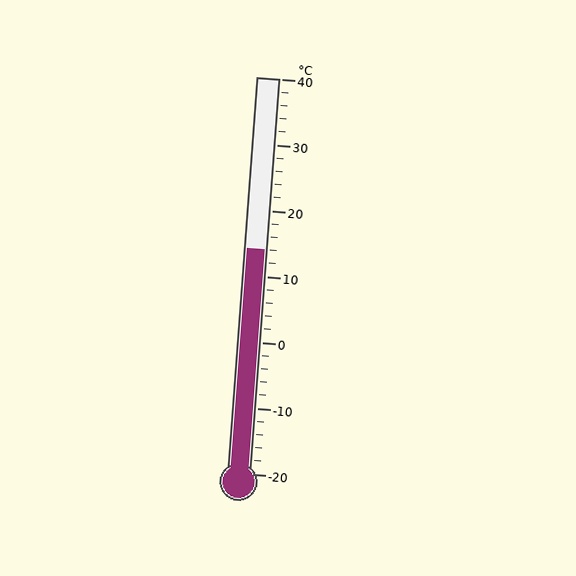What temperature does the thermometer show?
The thermometer shows approximately 14°C.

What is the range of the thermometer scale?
The thermometer scale ranges from -20°C to 40°C.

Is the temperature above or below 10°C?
The temperature is above 10°C.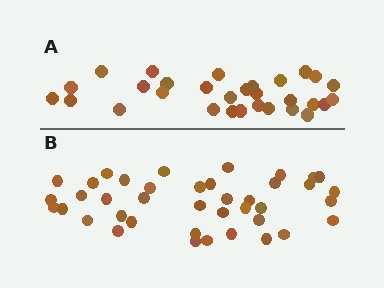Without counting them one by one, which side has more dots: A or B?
Region B (the bottom region) has more dots.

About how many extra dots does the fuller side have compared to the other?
Region B has roughly 10 or so more dots than region A.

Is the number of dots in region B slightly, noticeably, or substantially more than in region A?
Region B has noticeably more, but not dramatically so. The ratio is roughly 1.3 to 1.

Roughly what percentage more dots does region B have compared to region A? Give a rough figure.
About 35% more.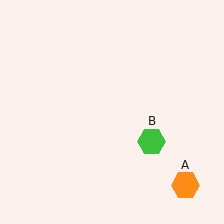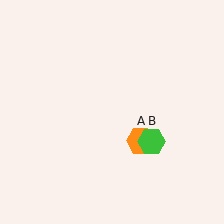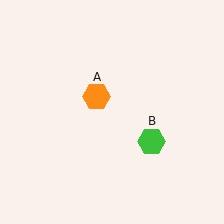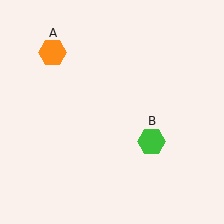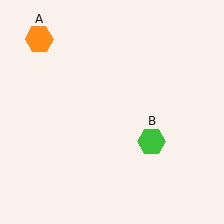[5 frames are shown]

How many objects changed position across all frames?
1 object changed position: orange hexagon (object A).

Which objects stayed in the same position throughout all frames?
Green hexagon (object B) remained stationary.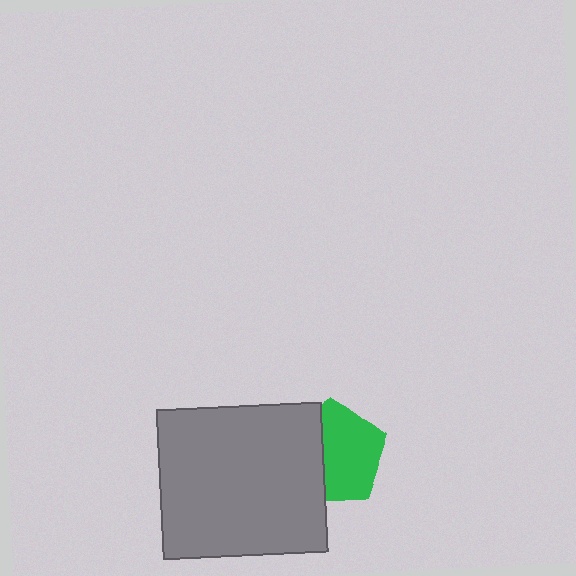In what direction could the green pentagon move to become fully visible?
The green pentagon could move right. That would shift it out from behind the gray rectangle entirely.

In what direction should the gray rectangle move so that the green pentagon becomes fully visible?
The gray rectangle should move left. That is the shortest direction to clear the overlap and leave the green pentagon fully visible.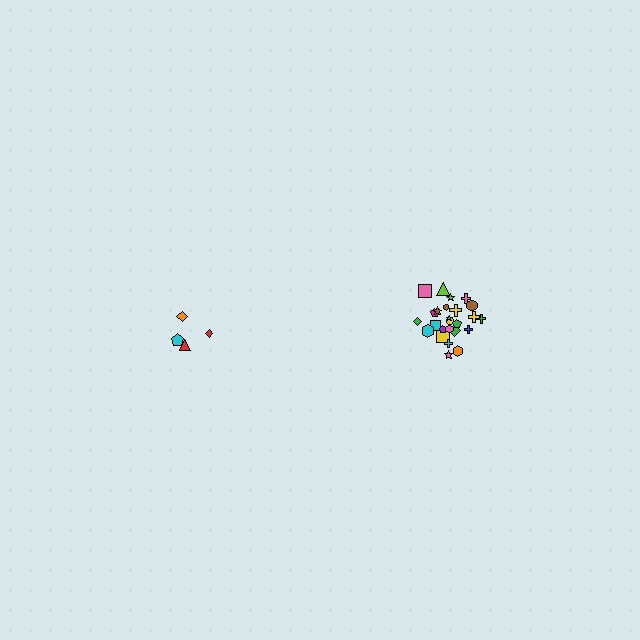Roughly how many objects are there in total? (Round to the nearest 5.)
Roughly 30 objects in total.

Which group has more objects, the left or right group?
The right group.